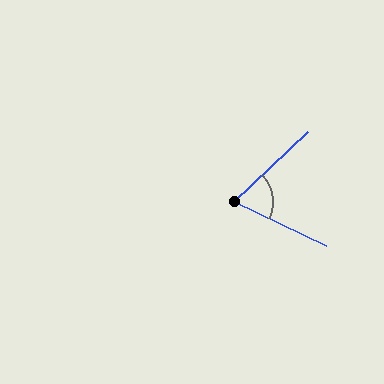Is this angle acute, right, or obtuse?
It is acute.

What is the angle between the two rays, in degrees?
Approximately 69 degrees.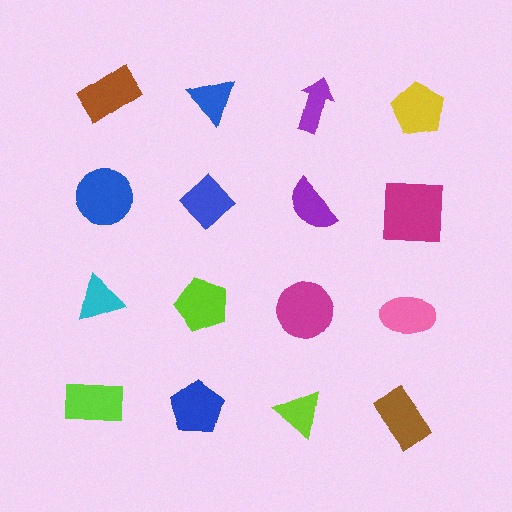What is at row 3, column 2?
A lime pentagon.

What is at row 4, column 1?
A lime rectangle.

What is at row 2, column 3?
A purple semicircle.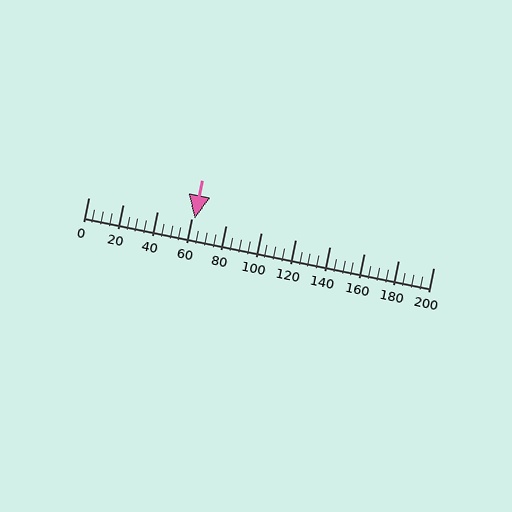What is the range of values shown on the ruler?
The ruler shows values from 0 to 200.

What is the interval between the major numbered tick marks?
The major tick marks are spaced 20 units apart.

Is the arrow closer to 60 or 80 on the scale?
The arrow is closer to 60.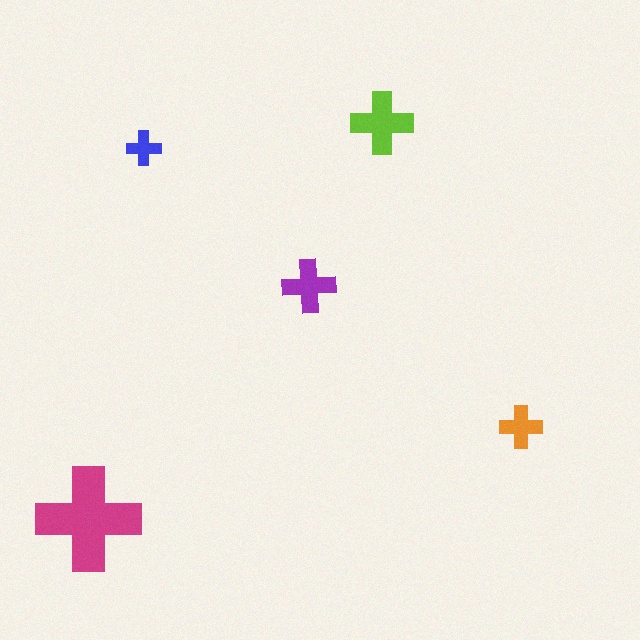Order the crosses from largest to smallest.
the magenta one, the lime one, the purple one, the orange one, the blue one.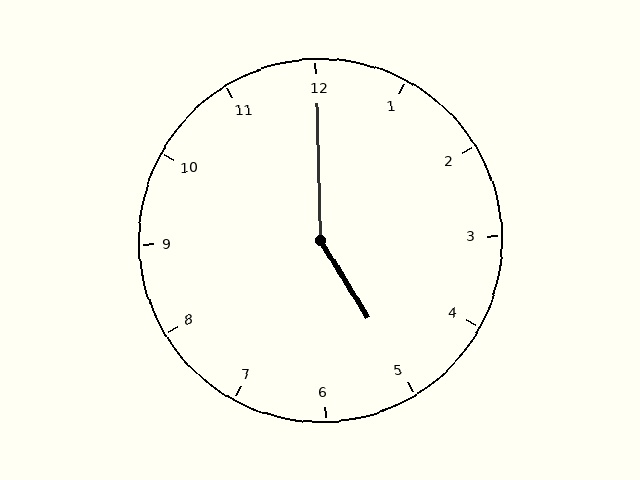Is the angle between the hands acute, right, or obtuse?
It is obtuse.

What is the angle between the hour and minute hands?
Approximately 150 degrees.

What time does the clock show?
5:00.